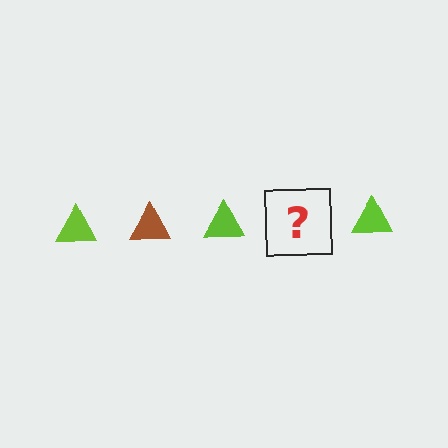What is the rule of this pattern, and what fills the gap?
The rule is that the pattern cycles through lime, brown triangles. The gap should be filled with a brown triangle.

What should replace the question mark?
The question mark should be replaced with a brown triangle.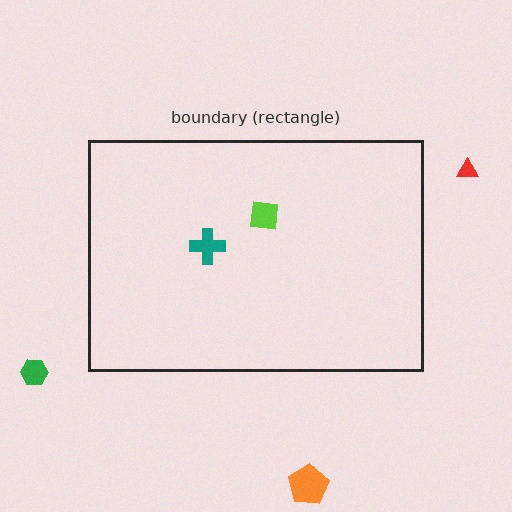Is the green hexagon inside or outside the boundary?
Outside.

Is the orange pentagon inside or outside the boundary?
Outside.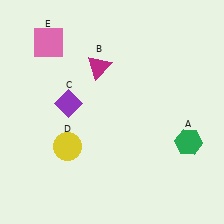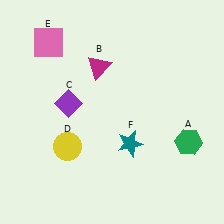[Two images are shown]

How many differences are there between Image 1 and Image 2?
There is 1 difference between the two images.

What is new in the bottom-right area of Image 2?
A teal star (F) was added in the bottom-right area of Image 2.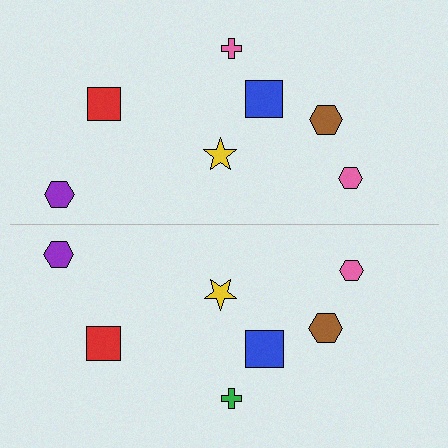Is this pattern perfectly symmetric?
No, the pattern is not perfectly symmetric. The green cross on the bottom side breaks the symmetry — its mirror counterpart is pink.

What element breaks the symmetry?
The green cross on the bottom side breaks the symmetry — its mirror counterpart is pink.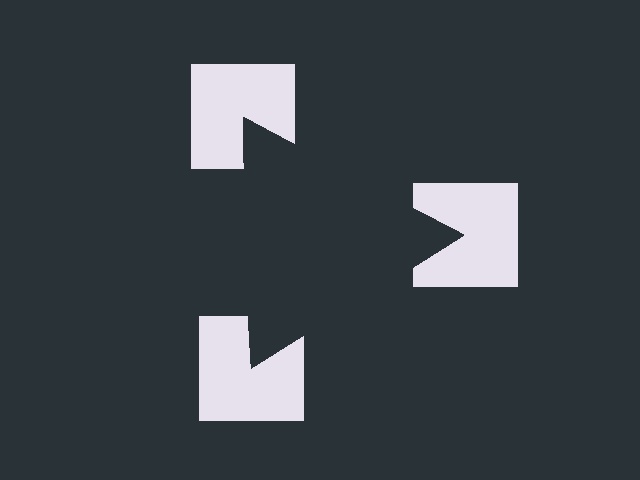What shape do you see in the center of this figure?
An illusory triangle — its edges are inferred from the aligned wedge cuts in the notched squares, not physically drawn.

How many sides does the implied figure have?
3 sides.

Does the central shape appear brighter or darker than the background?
It typically appears slightly darker than the background, even though no actual brightness change is drawn.